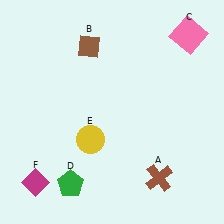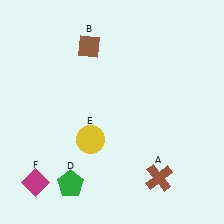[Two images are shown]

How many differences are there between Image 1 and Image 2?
There is 1 difference between the two images.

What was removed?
The pink square (C) was removed in Image 2.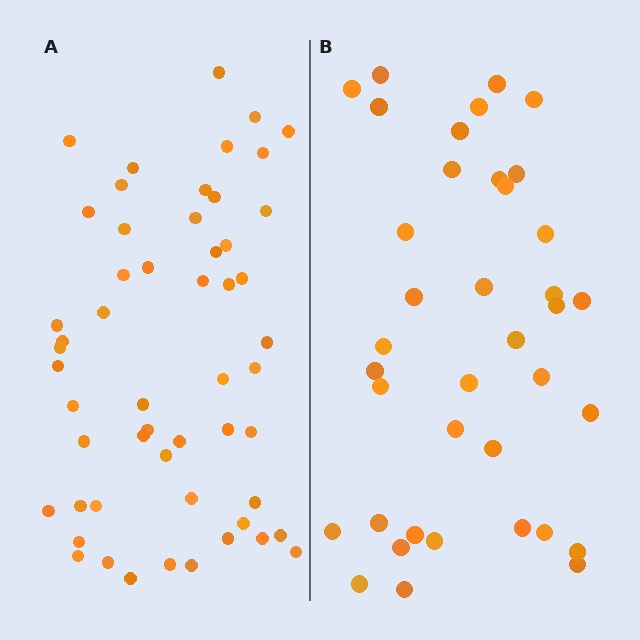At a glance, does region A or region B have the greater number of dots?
Region A (the left region) has more dots.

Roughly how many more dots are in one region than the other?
Region A has approximately 15 more dots than region B.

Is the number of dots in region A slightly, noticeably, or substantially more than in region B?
Region A has noticeably more, but not dramatically so. The ratio is roughly 1.4 to 1.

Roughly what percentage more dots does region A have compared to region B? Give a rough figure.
About 40% more.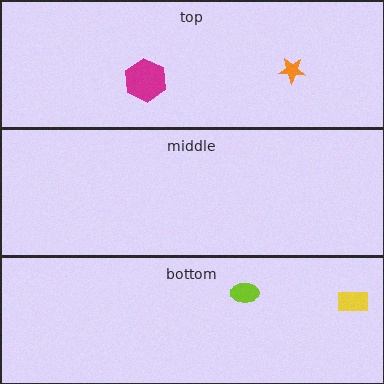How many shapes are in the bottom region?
2.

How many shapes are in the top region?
2.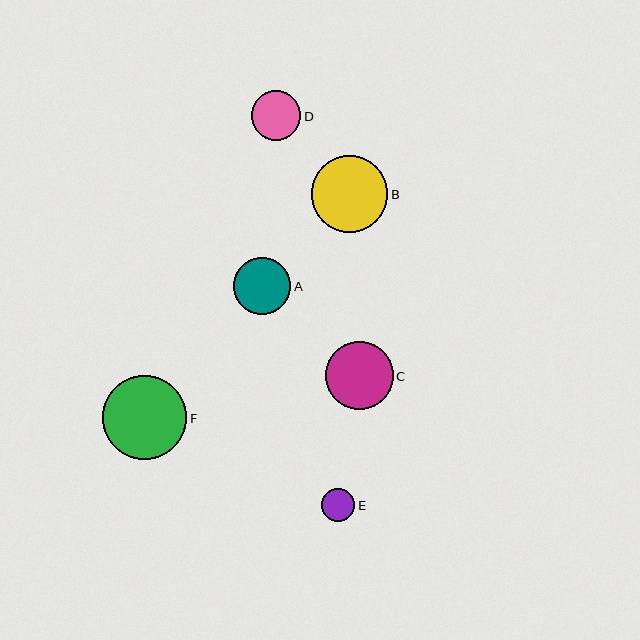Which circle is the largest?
Circle F is the largest with a size of approximately 84 pixels.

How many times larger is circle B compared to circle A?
Circle B is approximately 1.3 times the size of circle A.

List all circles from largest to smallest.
From largest to smallest: F, B, C, A, D, E.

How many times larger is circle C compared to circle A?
Circle C is approximately 1.2 times the size of circle A.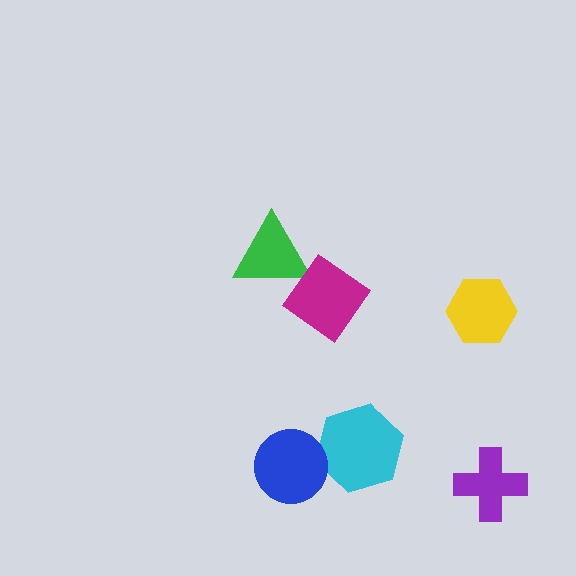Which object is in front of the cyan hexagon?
The blue circle is in front of the cyan hexagon.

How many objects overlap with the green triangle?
0 objects overlap with the green triangle.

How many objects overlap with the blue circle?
1 object overlaps with the blue circle.